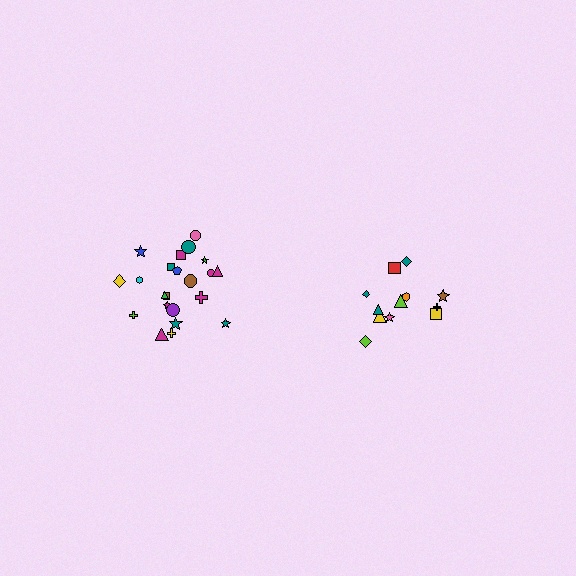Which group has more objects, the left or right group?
The left group.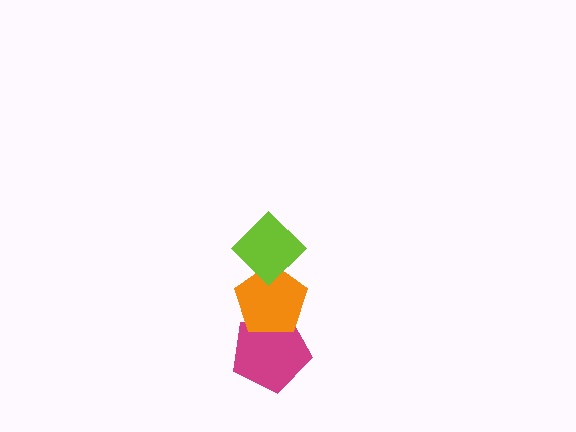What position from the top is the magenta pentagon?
The magenta pentagon is 3rd from the top.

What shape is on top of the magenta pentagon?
The orange pentagon is on top of the magenta pentagon.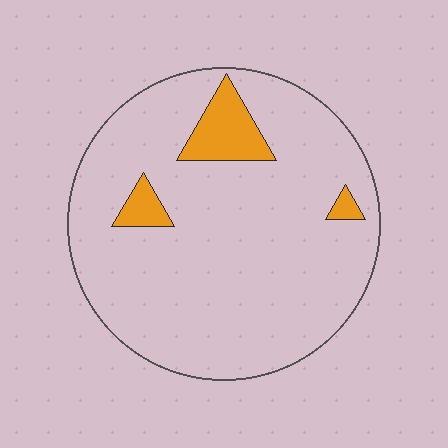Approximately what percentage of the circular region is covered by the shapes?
Approximately 10%.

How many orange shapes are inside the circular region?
3.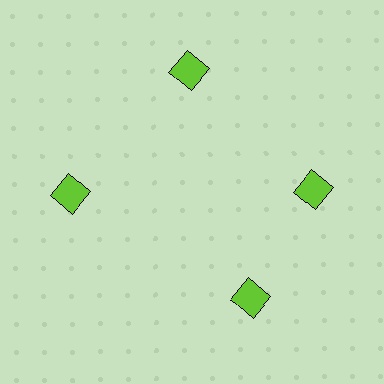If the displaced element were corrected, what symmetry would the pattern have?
It would have 4-fold rotational symmetry — the pattern would map onto itself every 90 degrees.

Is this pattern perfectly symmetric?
No. The 4 lime squares are arranged in a ring, but one element near the 6 o'clock position is rotated out of alignment along the ring, breaking the 4-fold rotational symmetry.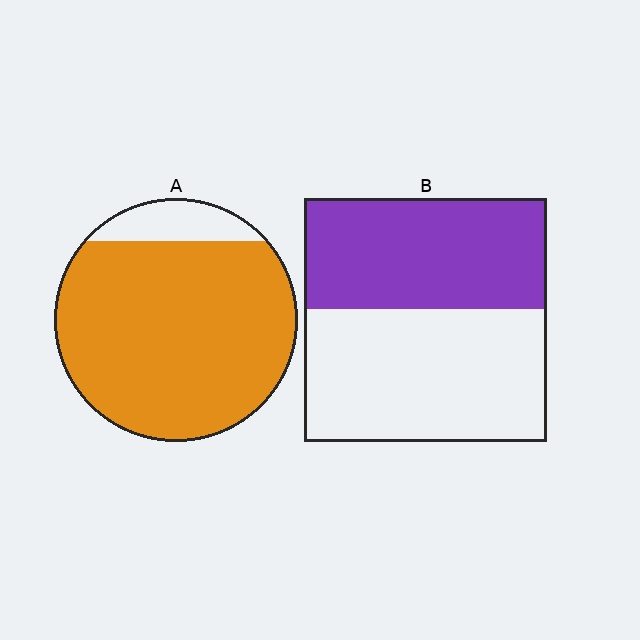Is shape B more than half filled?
No.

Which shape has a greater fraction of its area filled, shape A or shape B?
Shape A.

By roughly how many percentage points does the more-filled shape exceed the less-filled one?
By roughly 45 percentage points (A over B).